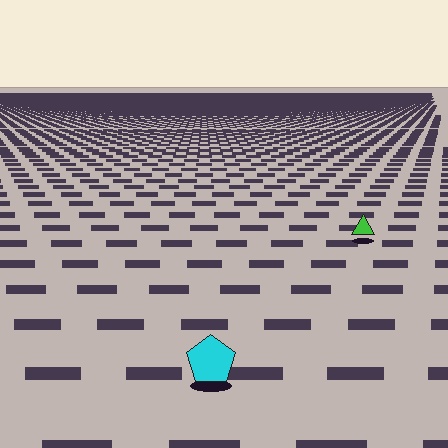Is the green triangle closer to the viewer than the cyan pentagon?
No. The cyan pentagon is closer — you can tell from the texture gradient: the ground texture is coarser near it.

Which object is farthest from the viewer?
The green triangle is farthest from the viewer. It appears smaller and the ground texture around it is denser.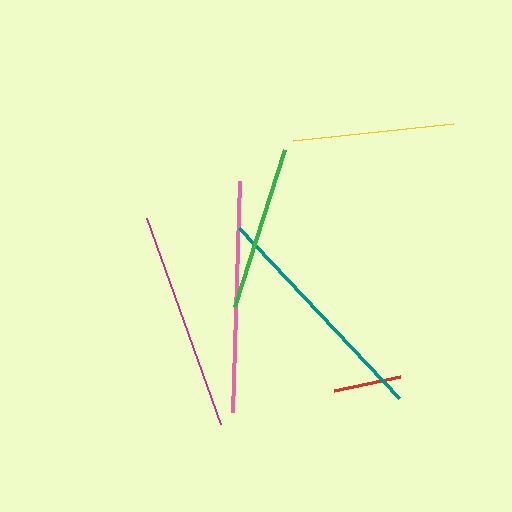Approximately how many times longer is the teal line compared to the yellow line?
The teal line is approximately 1.5 times the length of the yellow line.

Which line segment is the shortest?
The red line is the shortest at approximately 67 pixels.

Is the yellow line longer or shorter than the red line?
The yellow line is longer than the red line.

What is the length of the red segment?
The red segment is approximately 67 pixels long.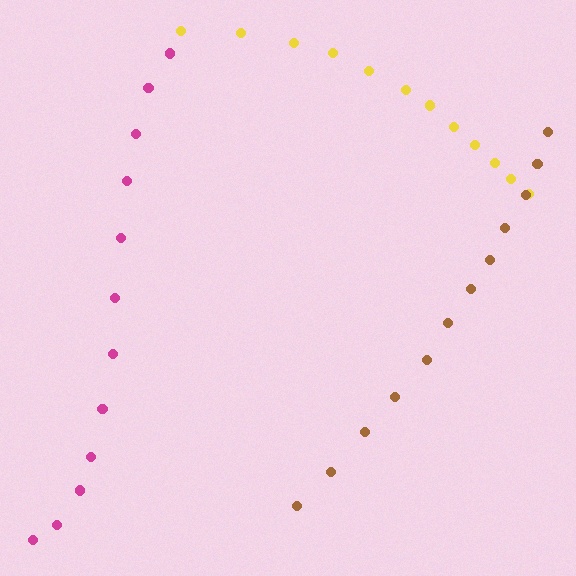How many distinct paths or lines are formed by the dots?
There are 3 distinct paths.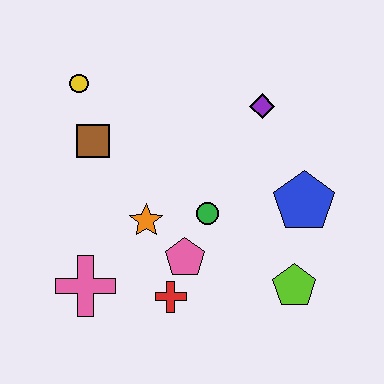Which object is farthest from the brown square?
The lime pentagon is farthest from the brown square.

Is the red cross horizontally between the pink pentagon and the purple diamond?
No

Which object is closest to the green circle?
The pink pentagon is closest to the green circle.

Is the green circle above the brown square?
No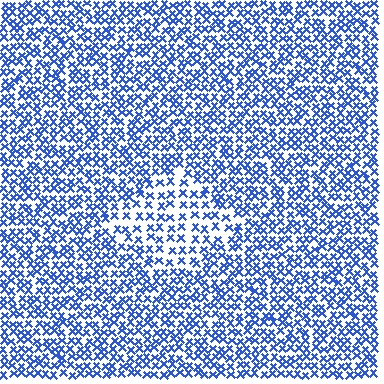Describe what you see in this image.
The image contains small blue elements arranged at two different densities. A diamond-shaped region is visible where the elements are less densely packed than the surrounding area.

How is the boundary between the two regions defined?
The boundary is defined by a change in element density (approximately 1.7x ratio). All elements are the same color, size, and shape.